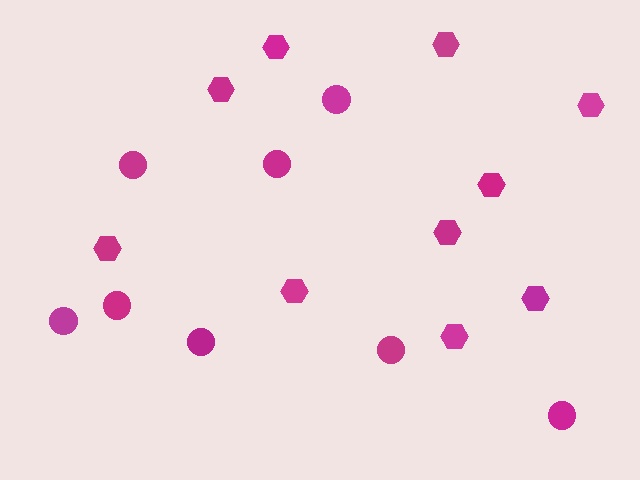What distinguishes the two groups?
There are 2 groups: one group of circles (8) and one group of hexagons (10).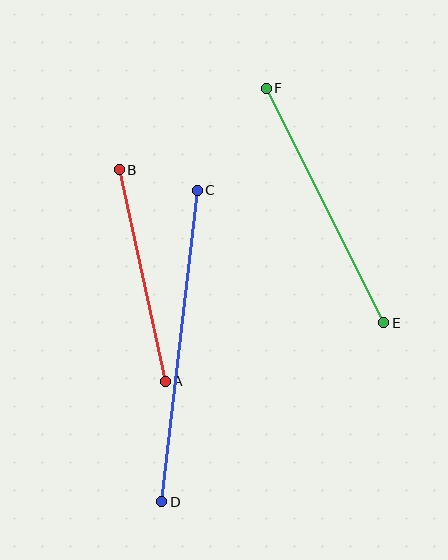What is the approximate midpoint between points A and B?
The midpoint is at approximately (142, 275) pixels.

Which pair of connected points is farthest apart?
Points C and D are farthest apart.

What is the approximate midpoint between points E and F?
The midpoint is at approximately (325, 205) pixels.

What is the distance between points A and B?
The distance is approximately 217 pixels.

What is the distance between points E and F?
The distance is approximately 262 pixels.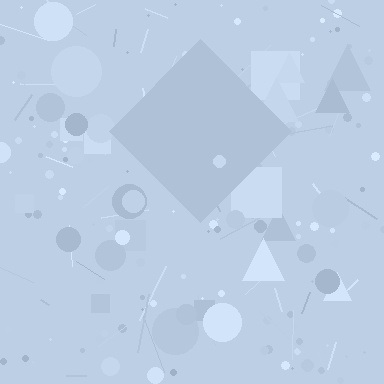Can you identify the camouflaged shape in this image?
The camouflaged shape is a diamond.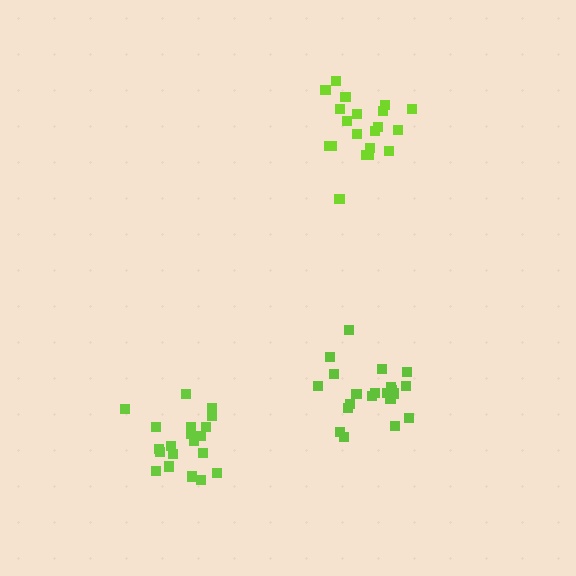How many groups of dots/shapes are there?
There are 3 groups.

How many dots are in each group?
Group 1: 20 dots, Group 2: 20 dots, Group 3: 21 dots (61 total).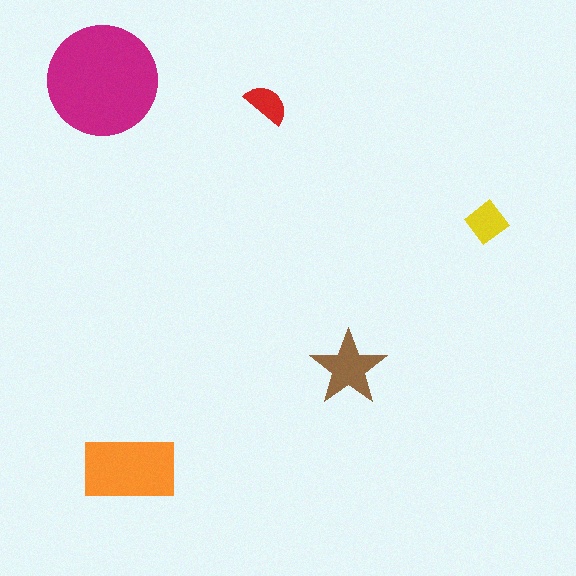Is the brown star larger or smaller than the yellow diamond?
Larger.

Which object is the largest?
The magenta circle.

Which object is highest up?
The magenta circle is topmost.